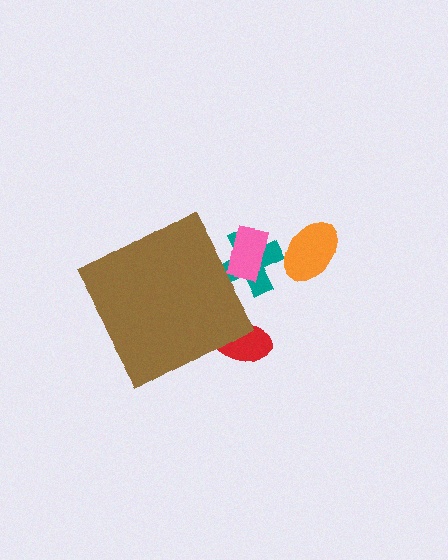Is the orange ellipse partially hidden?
No, the orange ellipse is fully visible.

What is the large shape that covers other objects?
A brown diamond.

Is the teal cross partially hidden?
Yes, the teal cross is partially hidden behind the brown diamond.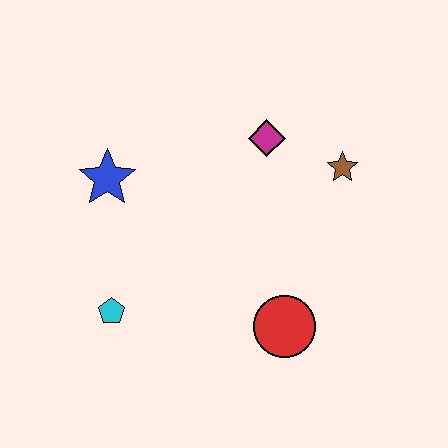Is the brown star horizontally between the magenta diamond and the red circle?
No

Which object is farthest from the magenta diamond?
The cyan pentagon is farthest from the magenta diamond.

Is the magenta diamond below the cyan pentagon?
No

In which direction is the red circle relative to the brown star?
The red circle is below the brown star.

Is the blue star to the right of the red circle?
No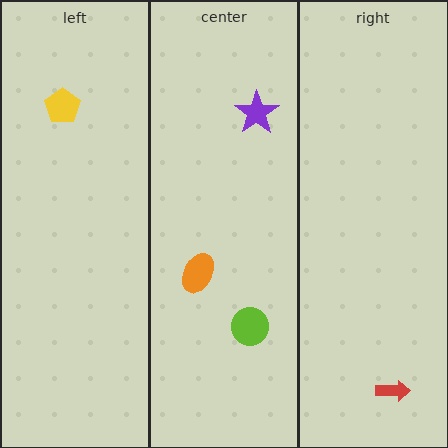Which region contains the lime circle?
The center region.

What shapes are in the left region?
The yellow pentagon.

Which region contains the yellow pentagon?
The left region.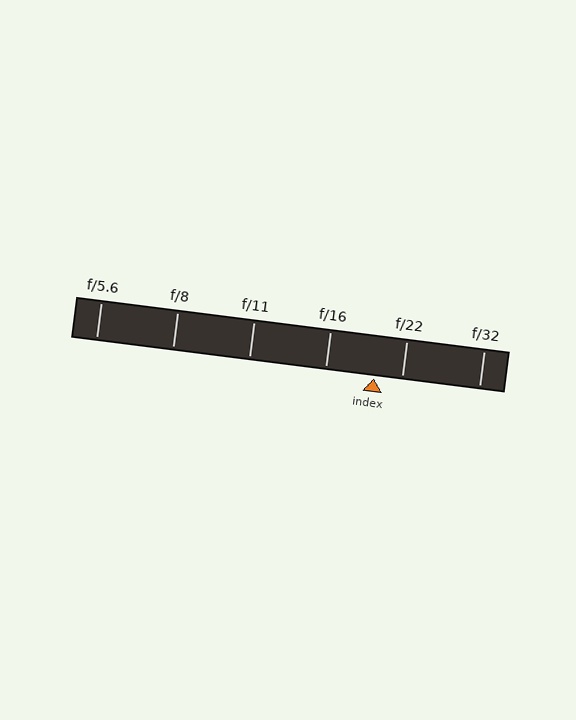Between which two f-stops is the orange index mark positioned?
The index mark is between f/16 and f/22.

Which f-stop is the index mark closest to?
The index mark is closest to f/22.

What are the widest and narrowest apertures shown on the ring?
The widest aperture shown is f/5.6 and the narrowest is f/32.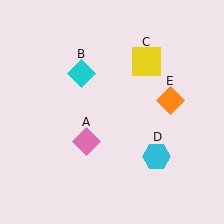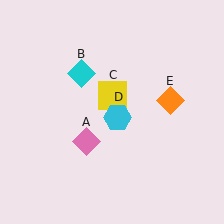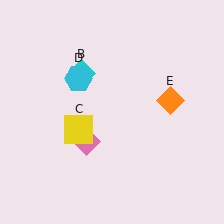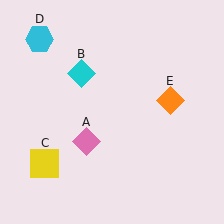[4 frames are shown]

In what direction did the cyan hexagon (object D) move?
The cyan hexagon (object D) moved up and to the left.